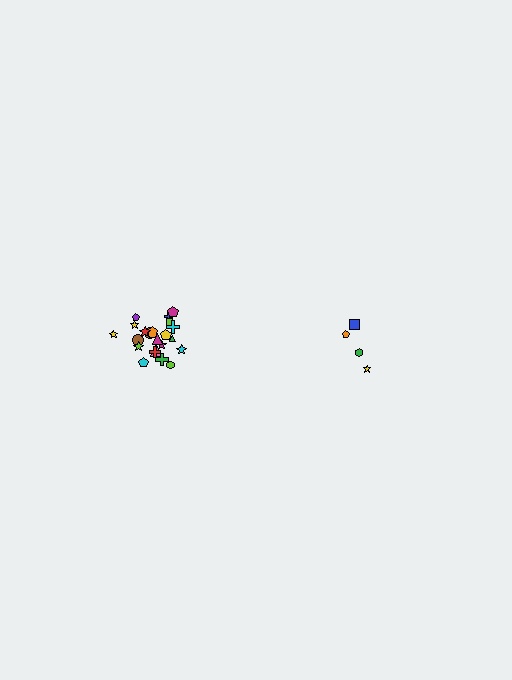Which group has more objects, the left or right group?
The left group.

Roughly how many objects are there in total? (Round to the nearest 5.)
Roughly 25 objects in total.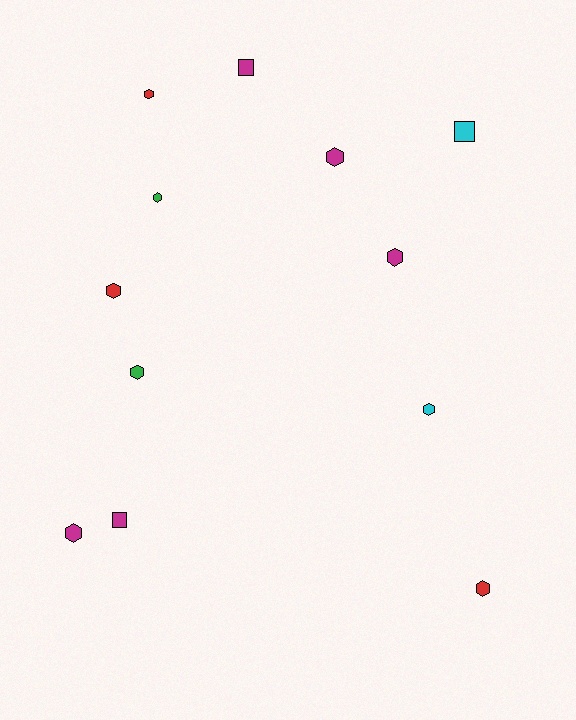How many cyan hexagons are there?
There is 1 cyan hexagon.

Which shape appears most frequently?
Hexagon, with 9 objects.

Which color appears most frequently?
Magenta, with 5 objects.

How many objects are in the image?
There are 12 objects.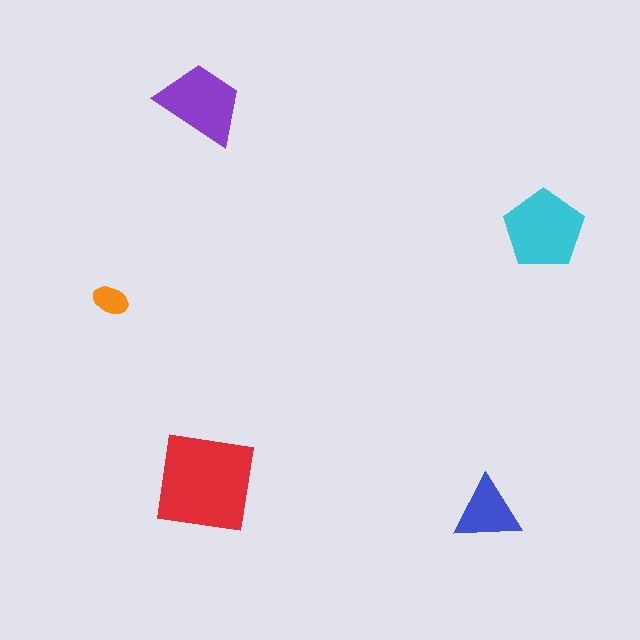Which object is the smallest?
The orange ellipse.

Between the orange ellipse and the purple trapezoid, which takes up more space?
The purple trapezoid.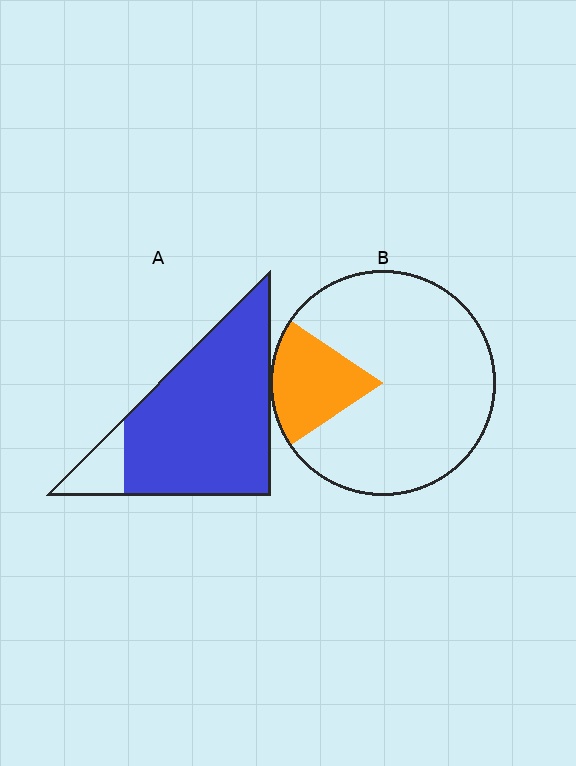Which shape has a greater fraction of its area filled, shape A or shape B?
Shape A.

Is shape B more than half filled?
No.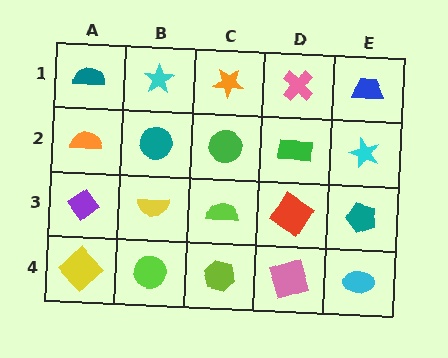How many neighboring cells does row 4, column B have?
3.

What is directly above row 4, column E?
A teal pentagon.